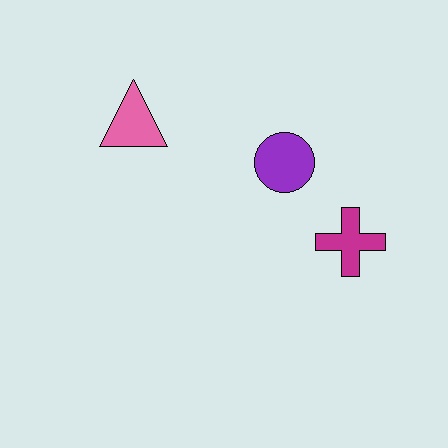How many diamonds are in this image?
There are no diamonds.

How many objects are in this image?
There are 3 objects.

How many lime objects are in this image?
There are no lime objects.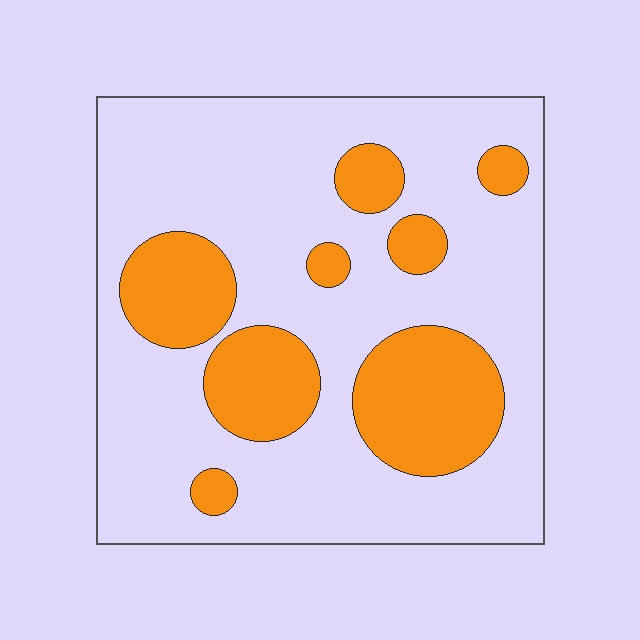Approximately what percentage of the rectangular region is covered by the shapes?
Approximately 25%.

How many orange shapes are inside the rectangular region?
8.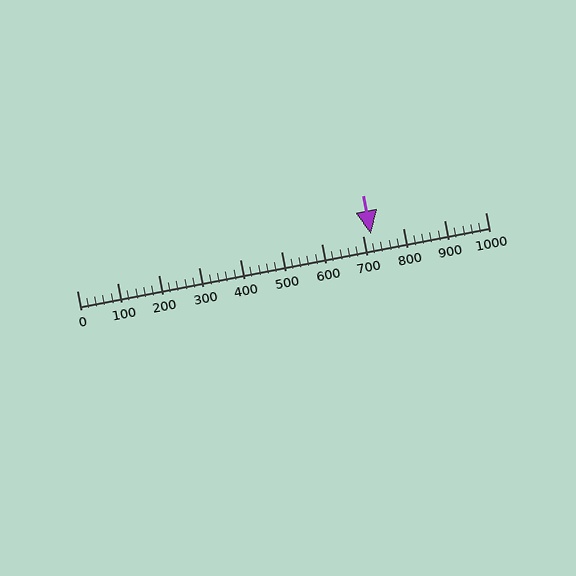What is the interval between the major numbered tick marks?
The major tick marks are spaced 100 units apart.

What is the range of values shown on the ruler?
The ruler shows values from 0 to 1000.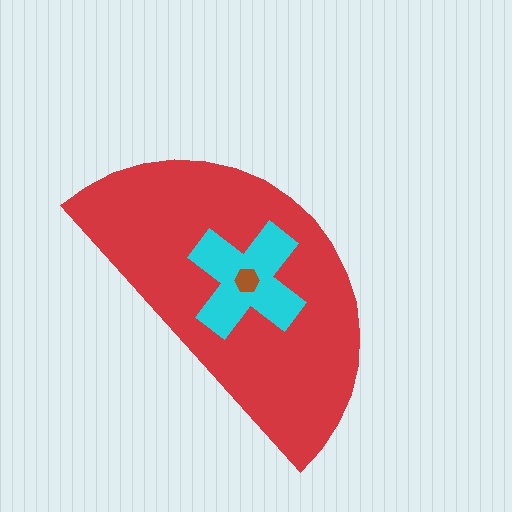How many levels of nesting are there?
3.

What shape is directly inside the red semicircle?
The cyan cross.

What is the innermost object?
The brown hexagon.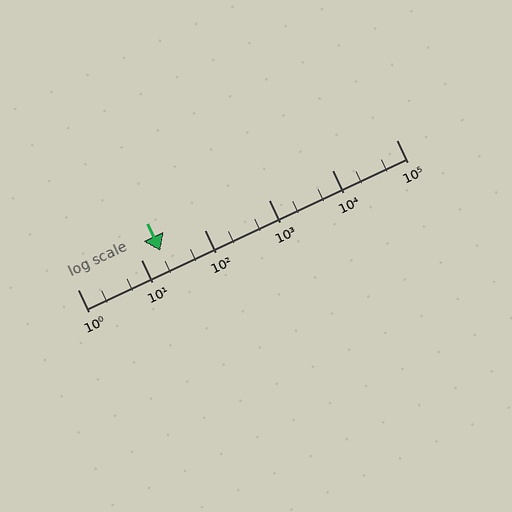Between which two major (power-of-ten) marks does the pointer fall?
The pointer is between 10 and 100.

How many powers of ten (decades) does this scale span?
The scale spans 5 decades, from 1 to 100000.